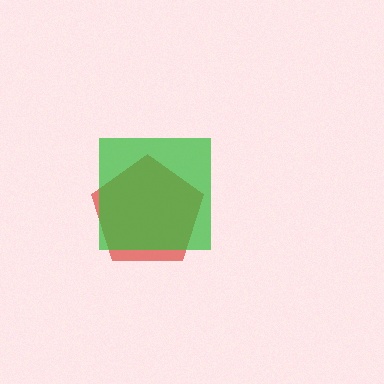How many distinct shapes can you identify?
There are 2 distinct shapes: a red pentagon, a green square.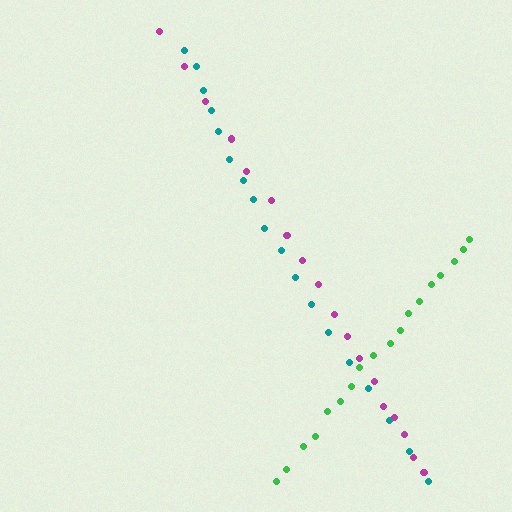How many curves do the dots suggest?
There are 3 distinct paths.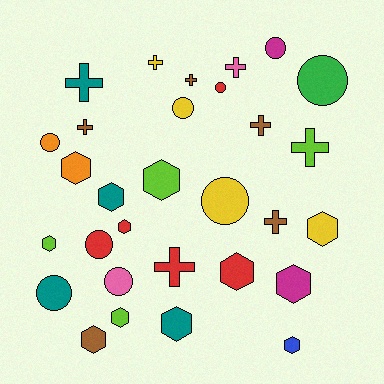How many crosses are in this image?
There are 9 crosses.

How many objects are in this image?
There are 30 objects.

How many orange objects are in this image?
There are 2 orange objects.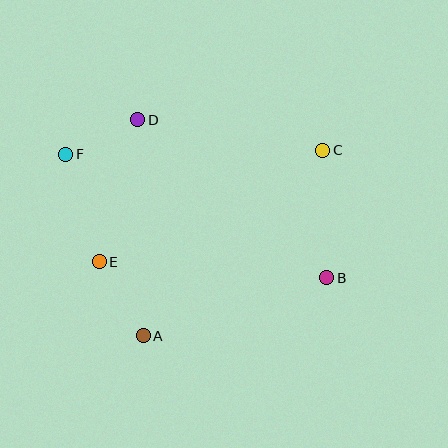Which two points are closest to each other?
Points D and F are closest to each other.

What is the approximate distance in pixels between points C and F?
The distance between C and F is approximately 257 pixels.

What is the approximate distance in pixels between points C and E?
The distance between C and E is approximately 249 pixels.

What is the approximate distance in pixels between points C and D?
The distance between C and D is approximately 187 pixels.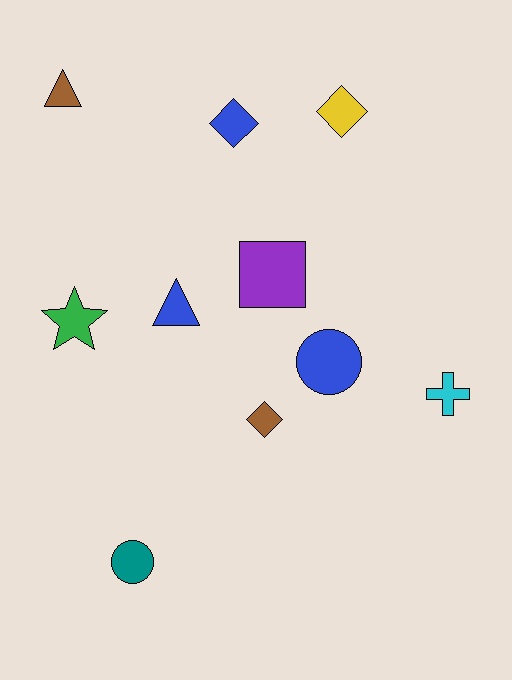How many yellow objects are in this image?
There is 1 yellow object.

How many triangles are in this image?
There are 2 triangles.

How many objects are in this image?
There are 10 objects.